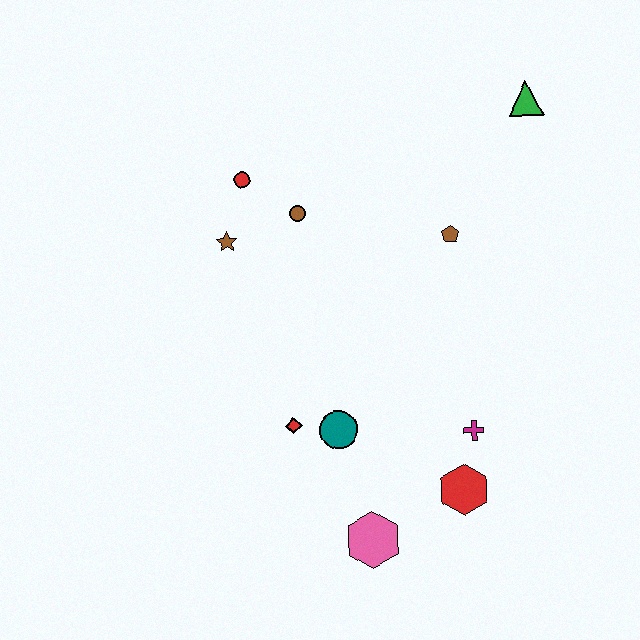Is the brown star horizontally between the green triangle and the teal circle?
No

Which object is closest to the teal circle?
The red diamond is closest to the teal circle.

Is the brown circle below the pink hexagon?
No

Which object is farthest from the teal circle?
The green triangle is farthest from the teal circle.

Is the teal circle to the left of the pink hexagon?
Yes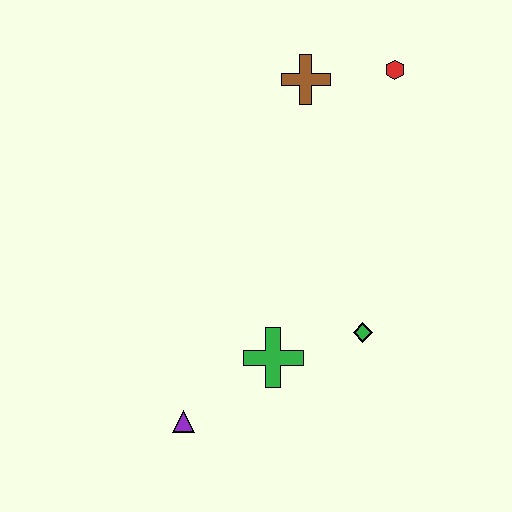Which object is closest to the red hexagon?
The brown cross is closest to the red hexagon.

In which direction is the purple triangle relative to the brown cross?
The purple triangle is below the brown cross.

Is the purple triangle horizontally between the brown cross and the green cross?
No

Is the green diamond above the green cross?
Yes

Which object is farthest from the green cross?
The red hexagon is farthest from the green cross.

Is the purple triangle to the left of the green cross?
Yes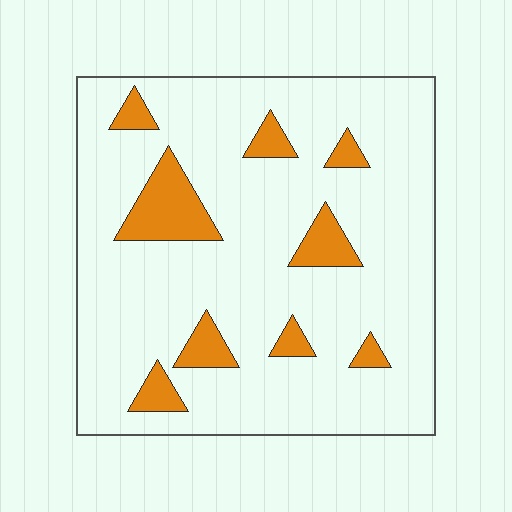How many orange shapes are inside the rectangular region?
9.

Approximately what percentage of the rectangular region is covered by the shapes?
Approximately 15%.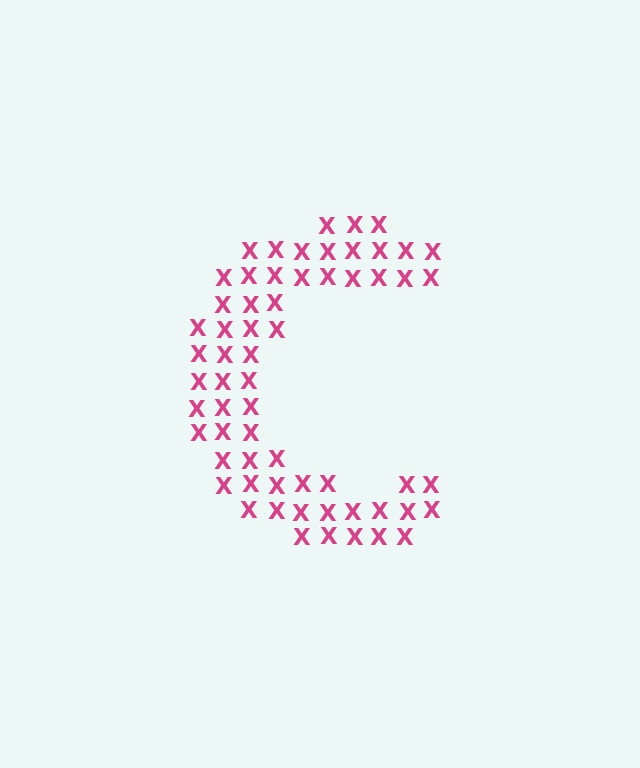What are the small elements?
The small elements are letter X's.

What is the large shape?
The large shape is the letter C.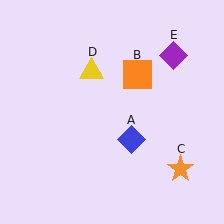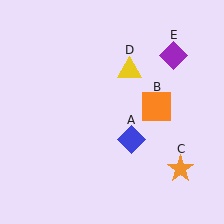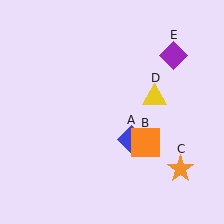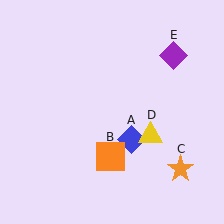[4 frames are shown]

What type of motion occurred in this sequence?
The orange square (object B), yellow triangle (object D) rotated clockwise around the center of the scene.